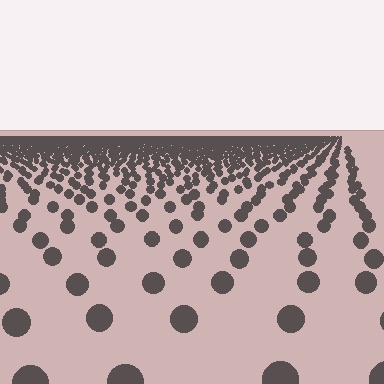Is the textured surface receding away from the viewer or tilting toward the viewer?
The surface is receding away from the viewer. Texture elements get smaller and denser toward the top.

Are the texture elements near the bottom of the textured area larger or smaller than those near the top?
Larger. Near the bottom, elements are closer to the viewer and appear at a bigger on-screen size.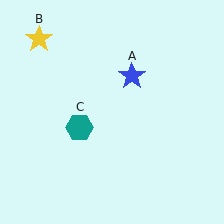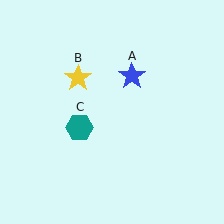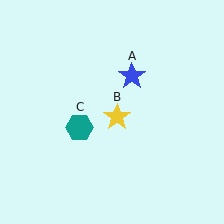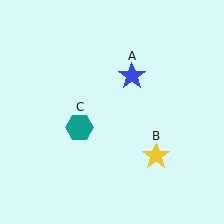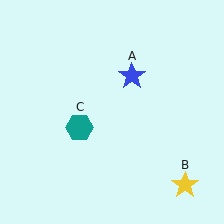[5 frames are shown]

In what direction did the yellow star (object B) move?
The yellow star (object B) moved down and to the right.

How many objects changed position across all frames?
1 object changed position: yellow star (object B).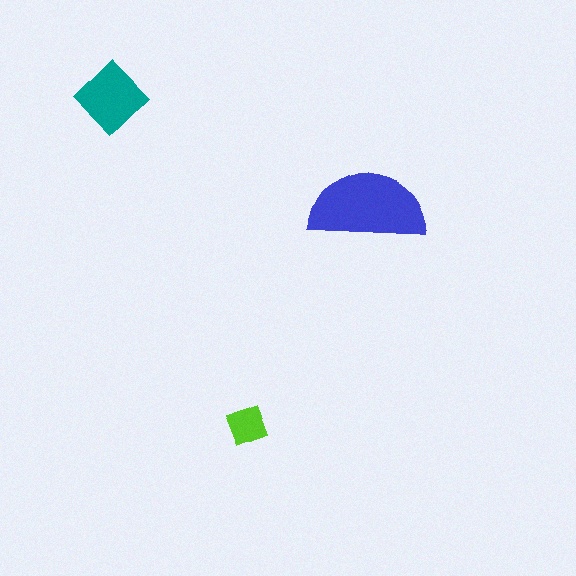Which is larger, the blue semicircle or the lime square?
The blue semicircle.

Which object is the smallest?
The lime square.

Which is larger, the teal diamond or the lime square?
The teal diamond.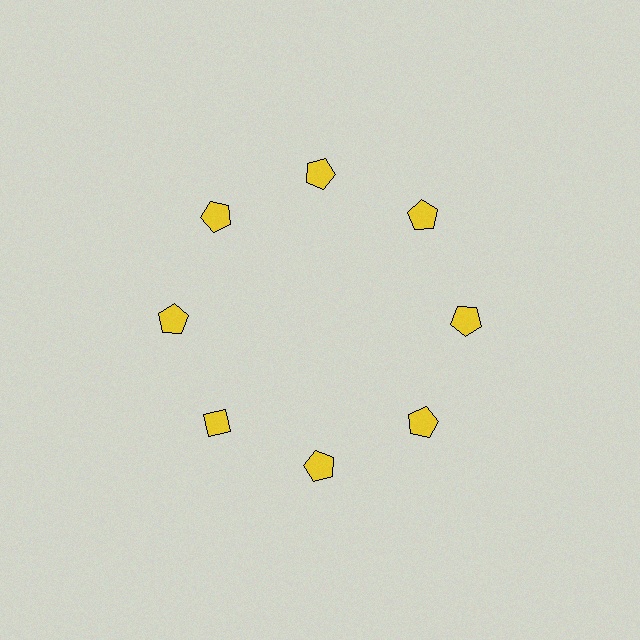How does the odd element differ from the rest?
It has a different shape: diamond instead of pentagon.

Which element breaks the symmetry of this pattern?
The yellow diamond at roughly the 8 o'clock position breaks the symmetry. All other shapes are yellow pentagons.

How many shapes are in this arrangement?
There are 8 shapes arranged in a ring pattern.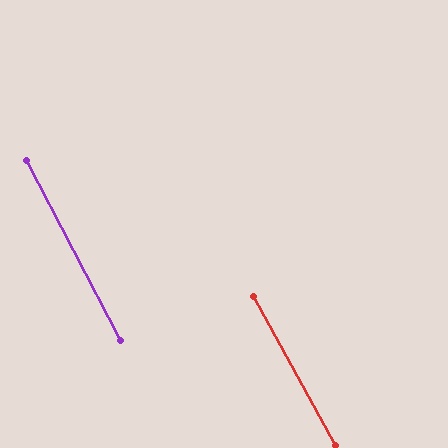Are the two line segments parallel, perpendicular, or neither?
Parallel — their directions differ by only 1.1°.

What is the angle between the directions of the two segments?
Approximately 1 degree.